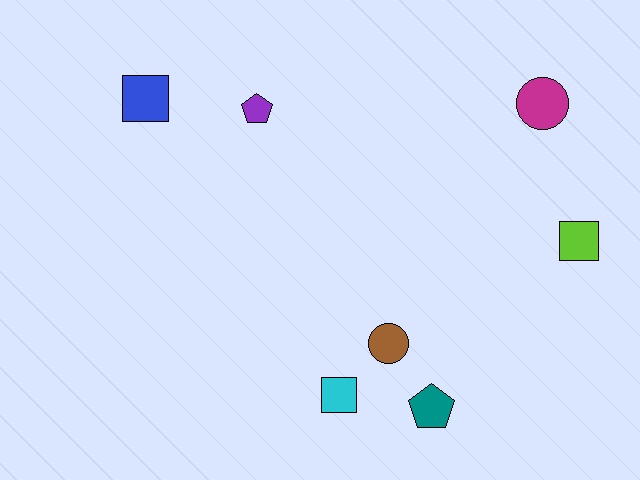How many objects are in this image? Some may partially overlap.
There are 7 objects.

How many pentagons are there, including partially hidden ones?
There are 2 pentagons.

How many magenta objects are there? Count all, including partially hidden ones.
There is 1 magenta object.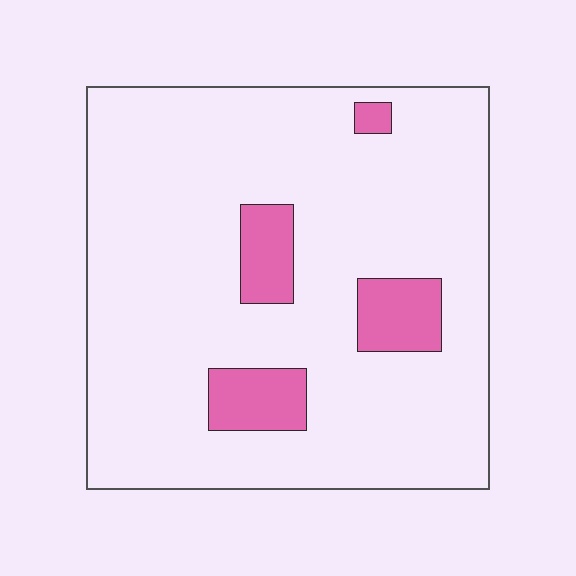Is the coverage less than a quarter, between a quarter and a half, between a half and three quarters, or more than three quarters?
Less than a quarter.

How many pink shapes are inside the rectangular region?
4.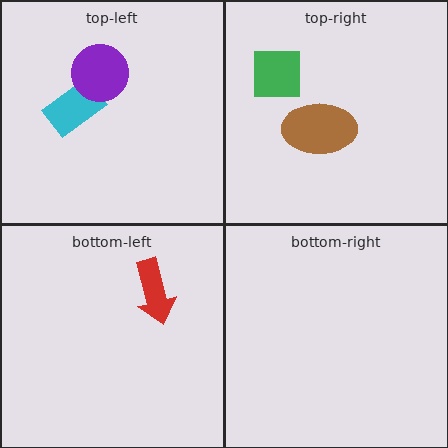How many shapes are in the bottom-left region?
1.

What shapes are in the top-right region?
The brown ellipse, the green square.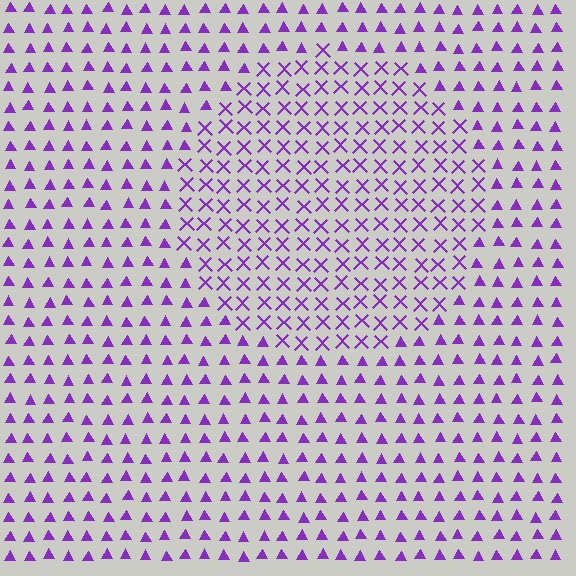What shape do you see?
I see a circle.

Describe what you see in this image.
The image is filled with small purple elements arranged in a uniform grid. A circle-shaped region contains X marks, while the surrounding area contains triangles. The boundary is defined purely by the change in element shape.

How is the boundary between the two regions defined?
The boundary is defined by a change in element shape: X marks inside vs. triangles outside. All elements share the same color and spacing.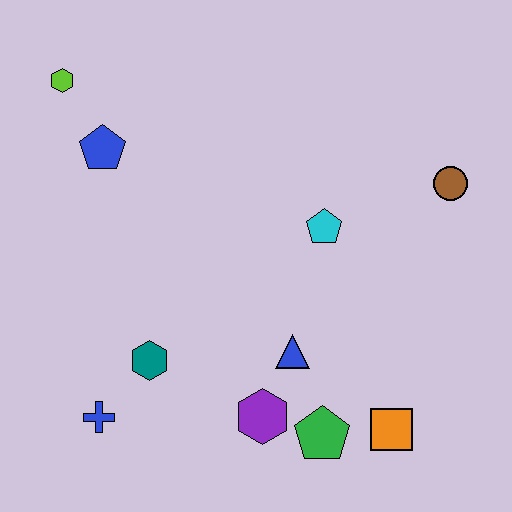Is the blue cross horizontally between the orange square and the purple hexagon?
No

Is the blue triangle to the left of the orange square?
Yes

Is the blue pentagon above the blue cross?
Yes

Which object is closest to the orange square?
The green pentagon is closest to the orange square.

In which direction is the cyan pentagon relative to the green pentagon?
The cyan pentagon is above the green pentagon.